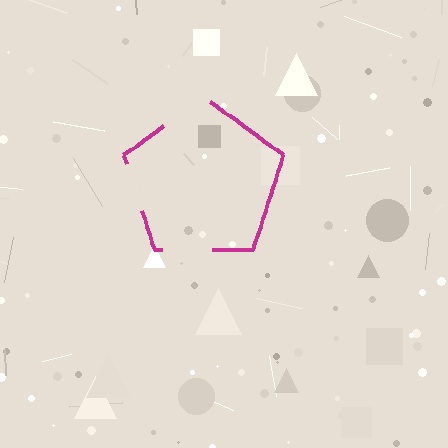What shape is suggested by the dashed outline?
The dashed outline suggests a pentagon.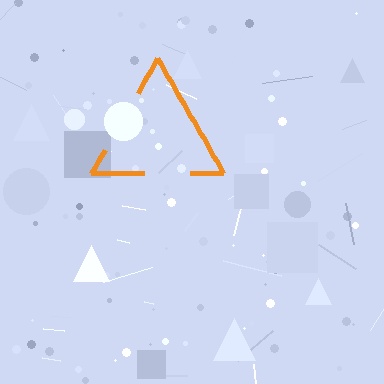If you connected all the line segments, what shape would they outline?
They would outline a triangle.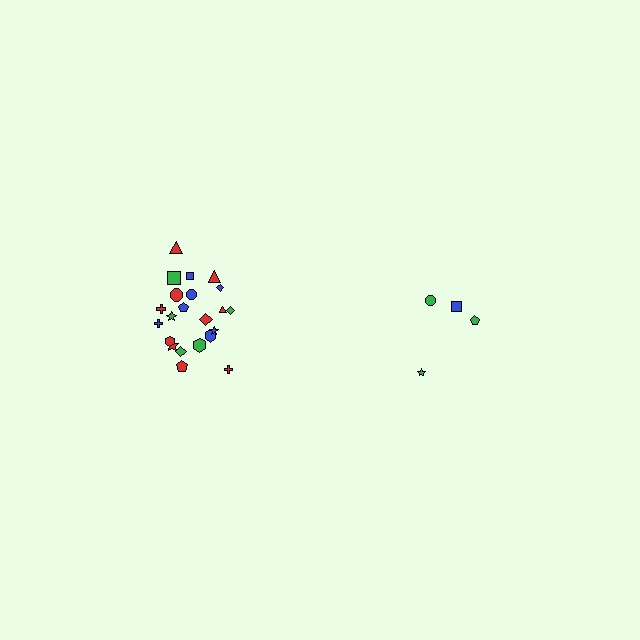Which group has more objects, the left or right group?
The left group.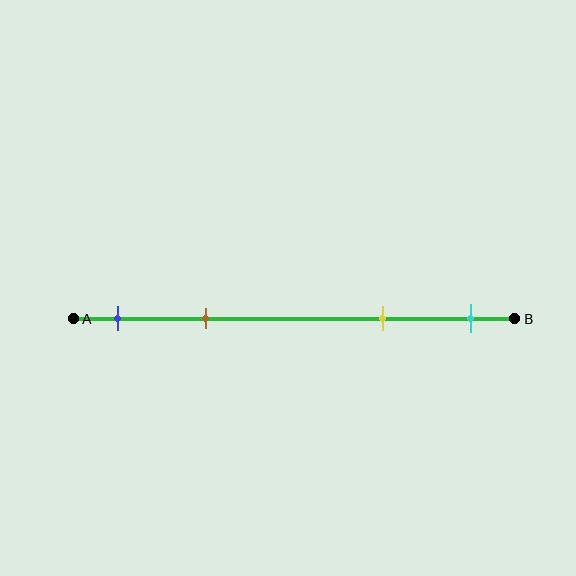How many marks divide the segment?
There are 4 marks dividing the segment.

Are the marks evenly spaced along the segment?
No, the marks are not evenly spaced.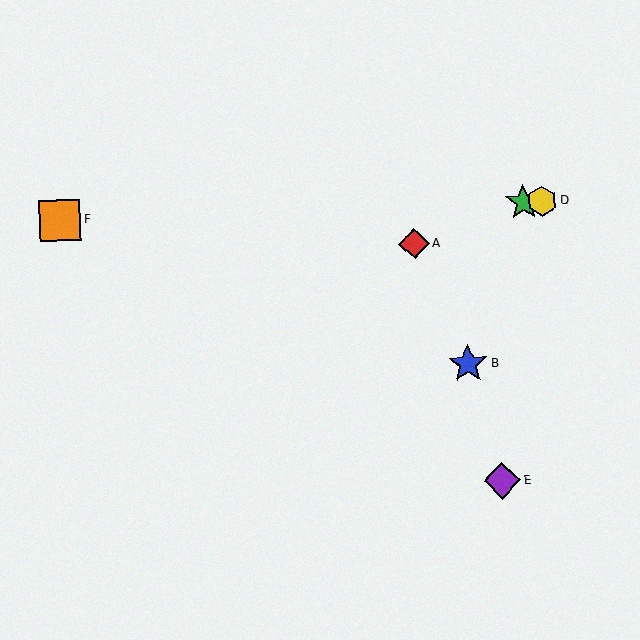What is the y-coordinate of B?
Object B is at y≈364.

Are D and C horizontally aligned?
Yes, both are at y≈201.